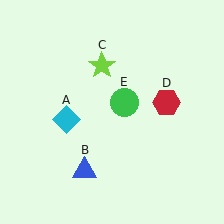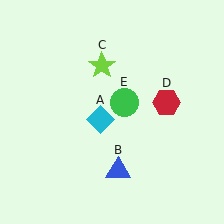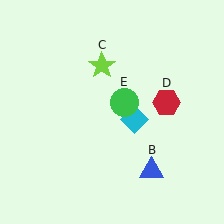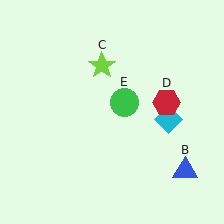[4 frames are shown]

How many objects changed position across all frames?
2 objects changed position: cyan diamond (object A), blue triangle (object B).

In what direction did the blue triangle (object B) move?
The blue triangle (object B) moved right.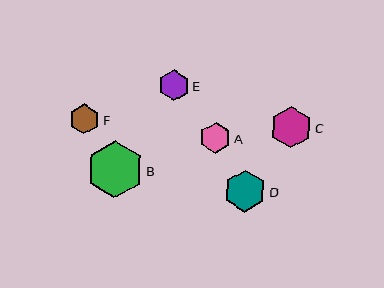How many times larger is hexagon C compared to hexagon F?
Hexagon C is approximately 1.4 times the size of hexagon F.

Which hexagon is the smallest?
Hexagon E is the smallest with a size of approximately 30 pixels.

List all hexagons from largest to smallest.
From largest to smallest: B, D, C, A, F, E.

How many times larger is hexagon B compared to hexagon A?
Hexagon B is approximately 1.8 times the size of hexagon A.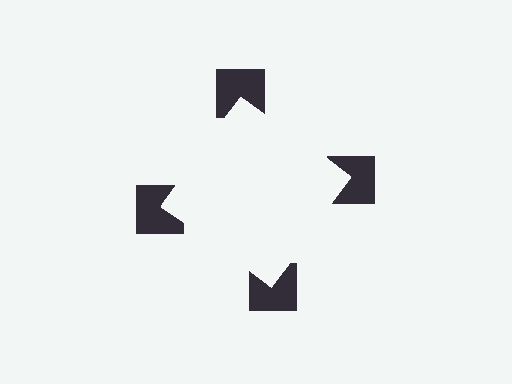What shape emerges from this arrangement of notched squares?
An illusory square — its edges are inferred from the aligned wedge cuts in the notched squares, not physically drawn.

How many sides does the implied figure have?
4 sides.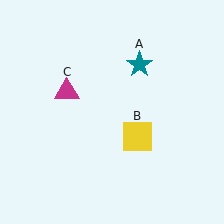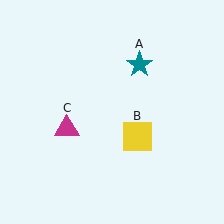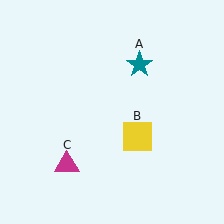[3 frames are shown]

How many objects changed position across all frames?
1 object changed position: magenta triangle (object C).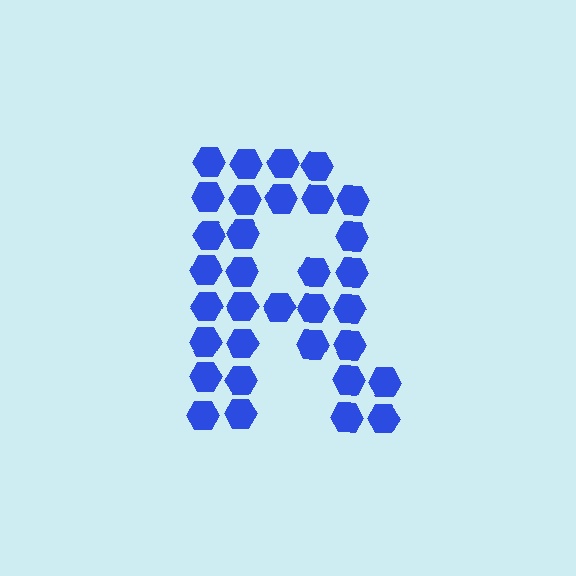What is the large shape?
The large shape is the letter R.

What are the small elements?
The small elements are hexagons.